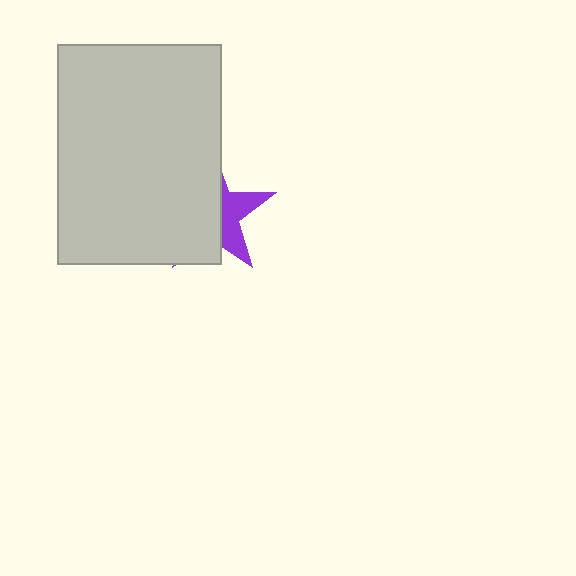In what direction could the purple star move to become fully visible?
The purple star could move right. That would shift it out from behind the light gray rectangle entirely.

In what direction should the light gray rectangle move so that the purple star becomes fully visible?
The light gray rectangle should move left. That is the shortest direction to clear the overlap and leave the purple star fully visible.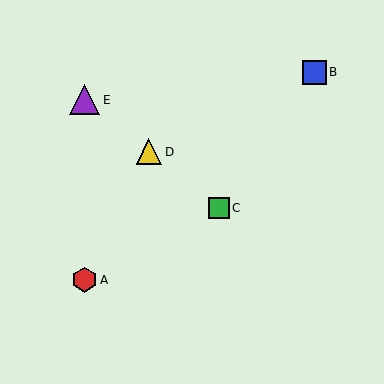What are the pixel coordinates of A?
Object A is at (84, 279).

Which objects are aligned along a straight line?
Objects C, D, E are aligned along a straight line.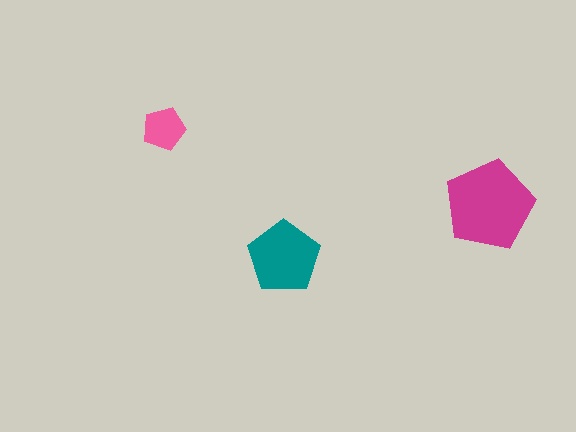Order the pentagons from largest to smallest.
the magenta one, the teal one, the pink one.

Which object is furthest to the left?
The pink pentagon is leftmost.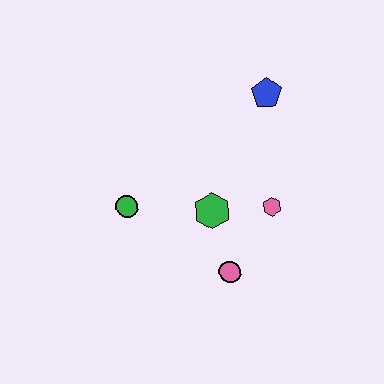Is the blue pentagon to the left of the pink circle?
No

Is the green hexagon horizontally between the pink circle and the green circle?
Yes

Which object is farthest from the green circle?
The blue pentagon is farthest from the green circle.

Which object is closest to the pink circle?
The green hexagon is closest to the pink circle.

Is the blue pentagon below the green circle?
No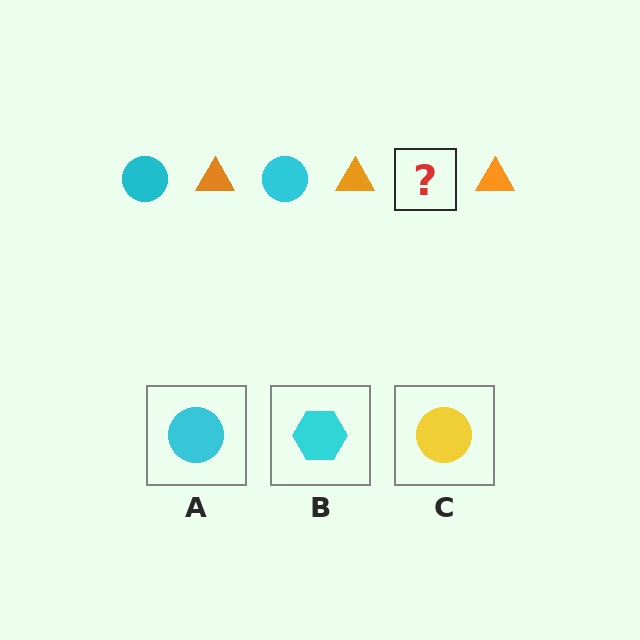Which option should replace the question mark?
Option A.